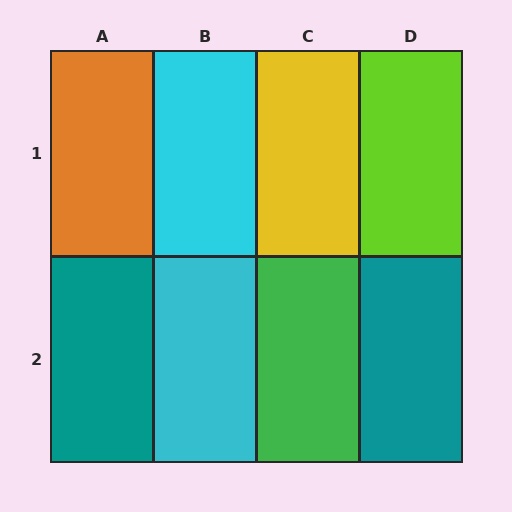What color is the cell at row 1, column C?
Yellow.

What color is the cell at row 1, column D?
Lime.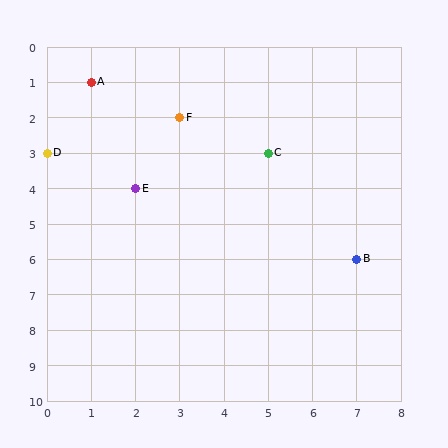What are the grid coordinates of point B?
Point B is at grid coordinates (7, 6).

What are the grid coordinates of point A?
Point A is at grid coordinates (1, 1).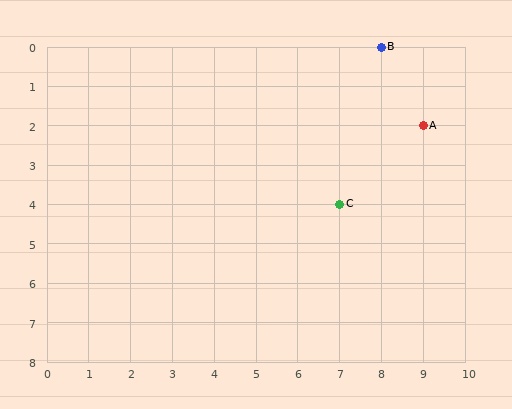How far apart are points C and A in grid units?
Points C and A are 2 columns and 2 rows apart (about 2.8 grid units diagonally).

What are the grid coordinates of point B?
Point B is at grid coordinates (8, 0).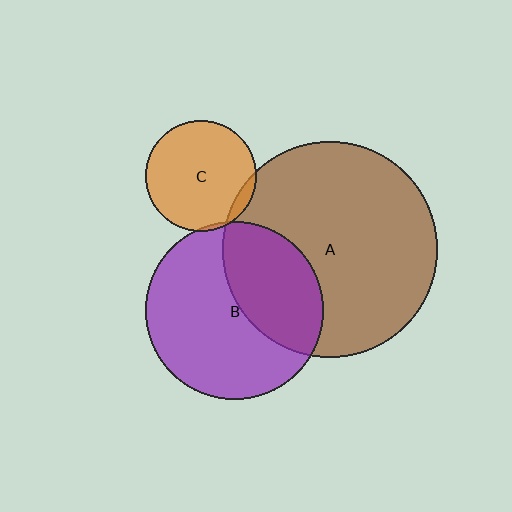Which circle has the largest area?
Circle A (brown).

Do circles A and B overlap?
Yes.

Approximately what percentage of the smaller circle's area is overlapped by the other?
Approximately 35%.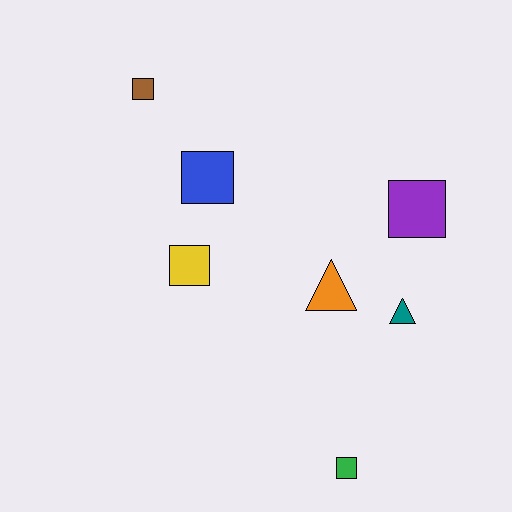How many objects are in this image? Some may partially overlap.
There are 7 objects.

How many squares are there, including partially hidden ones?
There are 5 squares.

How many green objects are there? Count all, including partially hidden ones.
There is 1 green object.